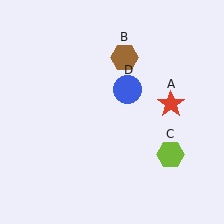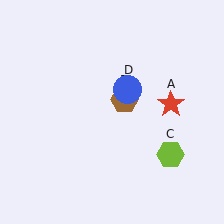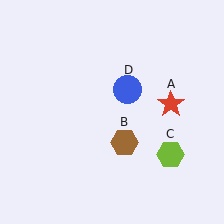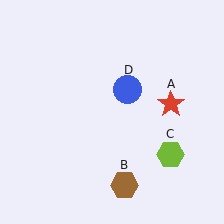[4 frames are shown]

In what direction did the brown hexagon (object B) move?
The brown hexagon (object B) moved down.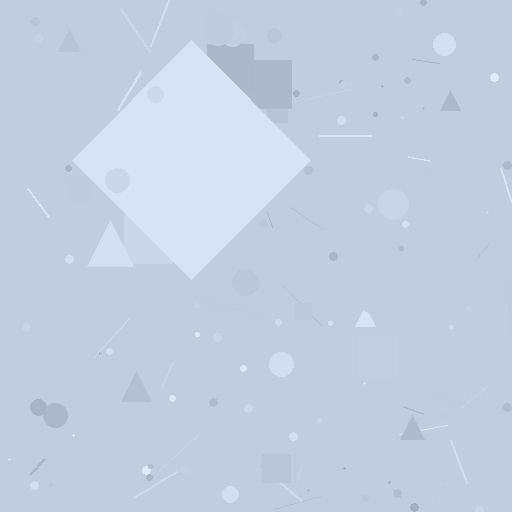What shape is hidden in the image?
A diamond is hidden in the image.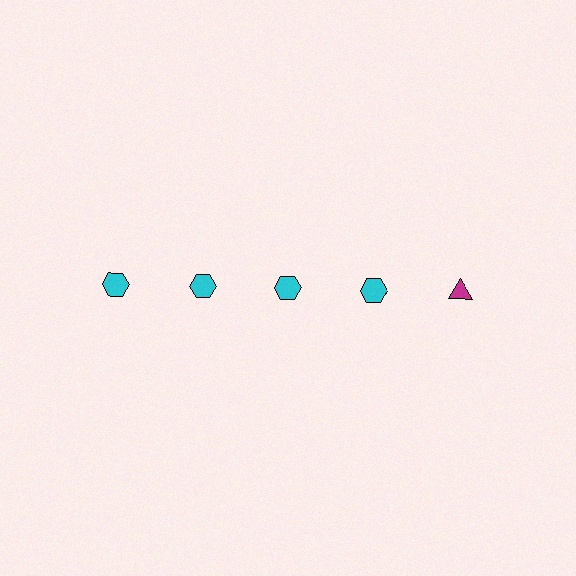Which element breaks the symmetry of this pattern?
The magenta triangle in the top row, rightmost column breaks the symmetry. All other shapes are cyan hexagons.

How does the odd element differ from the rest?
It differs in both color (magenta instead of cyan) and shape (triangle instead of hexagon).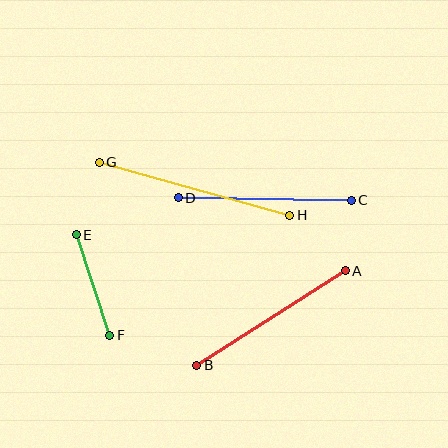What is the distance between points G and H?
The distance is approximately 197 pixels.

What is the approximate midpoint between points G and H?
The midpoint is at approximately (195, 189) pixels.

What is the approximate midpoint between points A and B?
The midpoint is at approximately (271, 318) pixels.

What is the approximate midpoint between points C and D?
The midpoint is at approximately (265, 199) pixels.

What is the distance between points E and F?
The distance is approximately 106 pixels.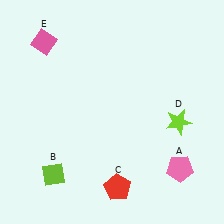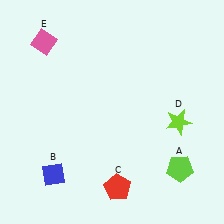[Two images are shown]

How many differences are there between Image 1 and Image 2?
There are 2 differences between the two images.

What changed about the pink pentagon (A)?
In Image 1, A is pink. In Image 2, it changed to lime.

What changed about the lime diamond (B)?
In Image 1, B is lime. In Image 2, it changed to blue.